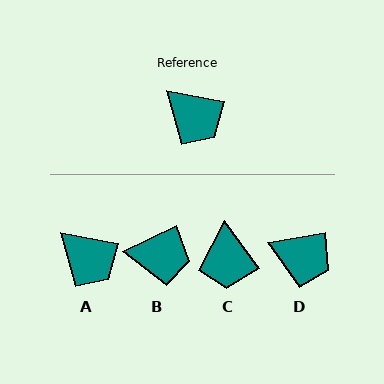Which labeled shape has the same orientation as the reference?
A.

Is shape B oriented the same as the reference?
No, it is off by about 36 degrees.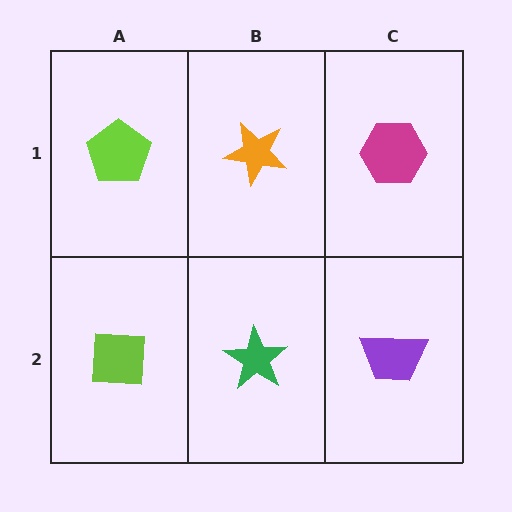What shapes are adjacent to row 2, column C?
A magenta hexagon (row 1, column C), a green star (row 2, column B).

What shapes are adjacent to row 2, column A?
A lime pentagon (row 1, column A), a green star (row 2, column B).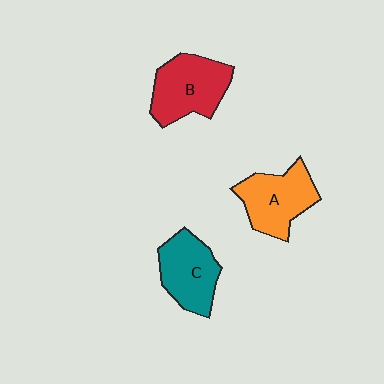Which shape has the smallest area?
Shape C (teal).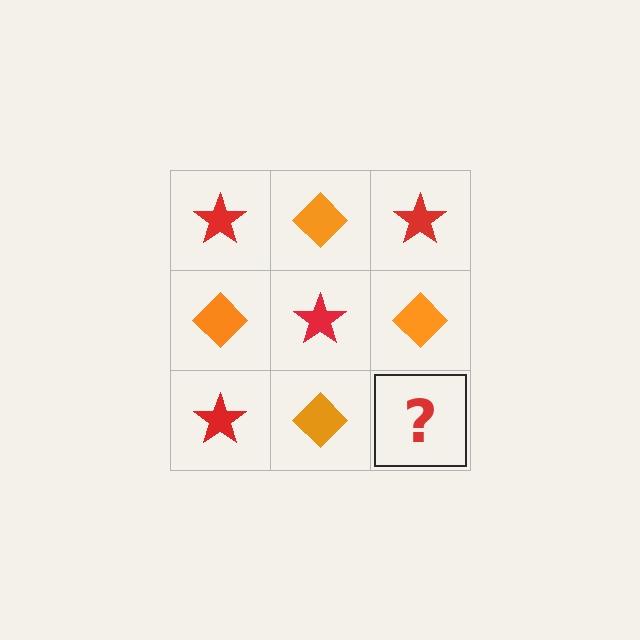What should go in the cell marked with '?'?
The missing cell should contain a red star.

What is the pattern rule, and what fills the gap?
The rule is that it alternates red star and orange diamond in a checkerboard pattern. The gap should be filled with a red star.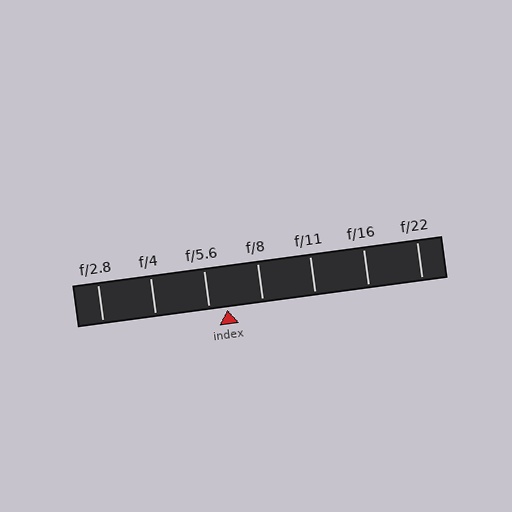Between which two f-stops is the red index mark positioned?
The index mark is between f/5.6 and f/8.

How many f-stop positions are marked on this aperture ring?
There are 7 f-stop positions marked.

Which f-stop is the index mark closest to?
The index mark is closest to f/5.6.